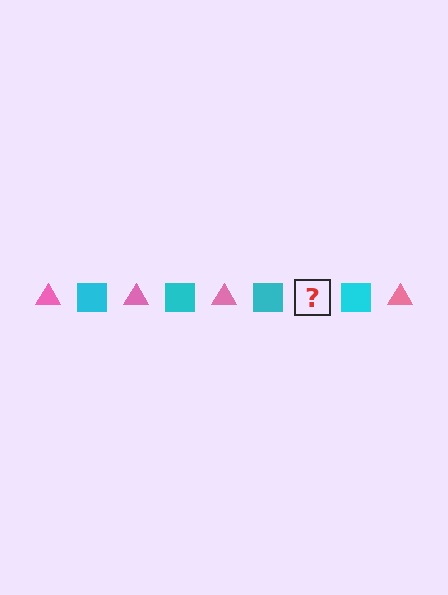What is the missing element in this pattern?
The missing element is a pink triangle.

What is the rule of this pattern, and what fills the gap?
The rule is that the pattern alternates between pink triangle and cyan square. The gap should be filled with a pink triangle.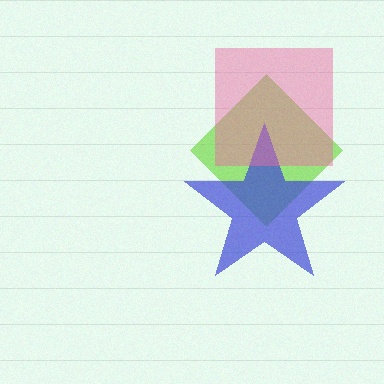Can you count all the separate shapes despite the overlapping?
Yes, there are 3 separate shapes.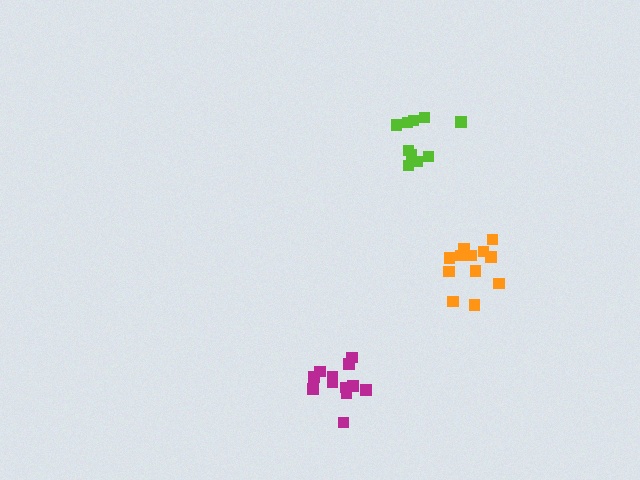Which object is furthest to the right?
The orange cluster is rightmost.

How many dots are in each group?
Group 1: 12 dots, Group 2: 10 dots, Group 3: 12 dots (34 total).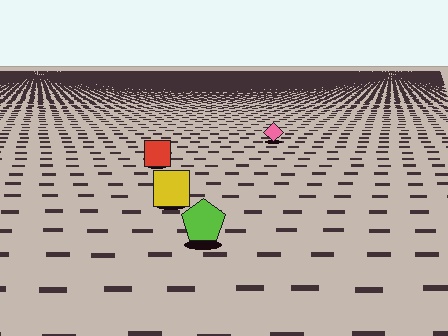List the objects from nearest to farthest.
From nearest to farthest: the lime pentagon, the yellow square, the red square, the pink diamond.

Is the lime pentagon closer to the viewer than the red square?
Yes. The lime pentagon is closer — you can tell from the texture gradient: the ground texture is coarser near it.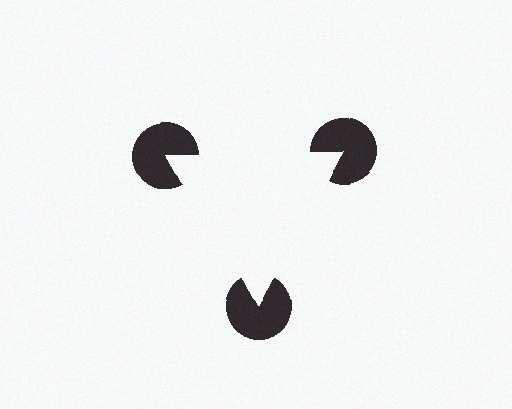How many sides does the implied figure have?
3 sides.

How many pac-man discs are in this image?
There are 3 — one at each vertex of the illusory triangle.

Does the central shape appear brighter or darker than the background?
It typically appears slightly brighter than the background, even though no actual brightness change is drawn.